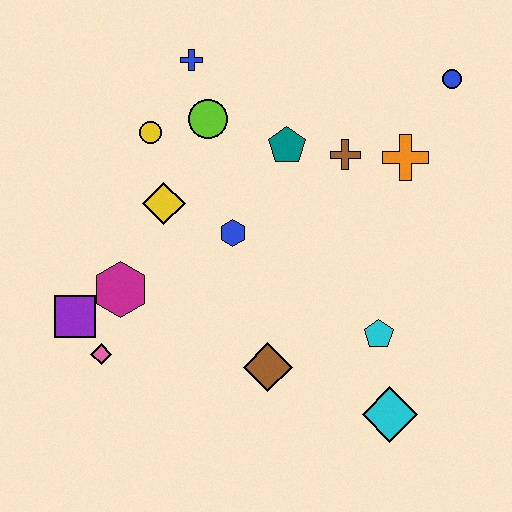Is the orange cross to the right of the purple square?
Yes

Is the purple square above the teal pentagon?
No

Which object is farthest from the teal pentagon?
The cyan diamond is farthest from the teal pentagon.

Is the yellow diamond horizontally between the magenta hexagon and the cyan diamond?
Yes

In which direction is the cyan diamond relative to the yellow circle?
The cyan diamond is below the yellow circle.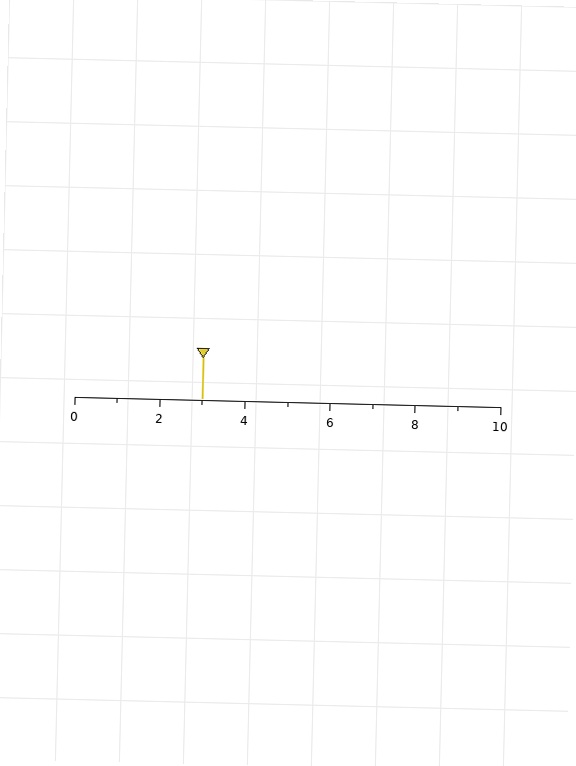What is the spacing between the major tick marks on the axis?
The major ticks are spaced 2 apart.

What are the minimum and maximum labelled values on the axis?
The axis runs from 0 to 10.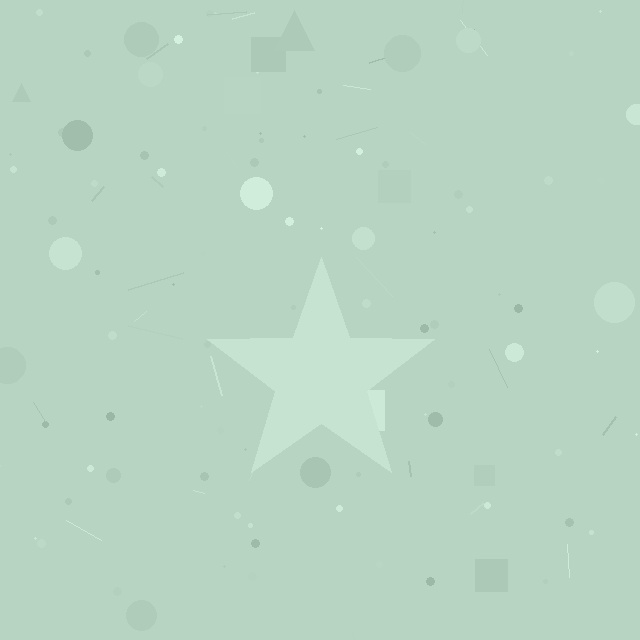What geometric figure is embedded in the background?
A star is embedded in the background.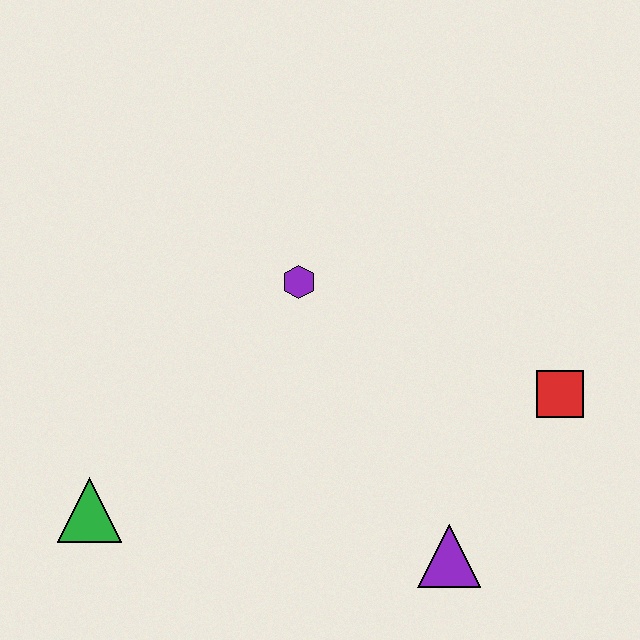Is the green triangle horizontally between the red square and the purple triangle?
No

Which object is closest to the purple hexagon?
The red square is closest to the purple hexagon.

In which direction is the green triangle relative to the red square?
The green triangle is to the left of the red square.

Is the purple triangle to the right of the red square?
No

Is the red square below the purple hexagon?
Yes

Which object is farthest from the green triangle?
The red square is farthest from the green triangle.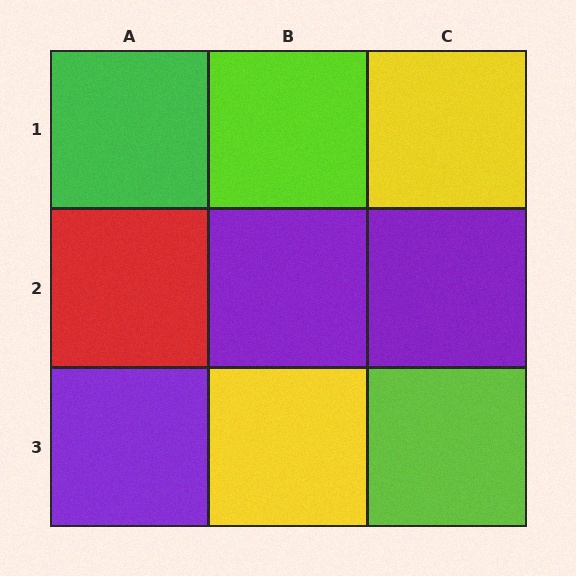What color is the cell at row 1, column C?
Yellow.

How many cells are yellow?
2 cells are yellow.